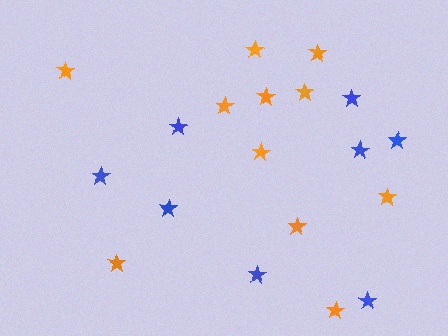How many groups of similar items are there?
There are 2 groups: one group of blue stars (8) and one group of orange stars (11).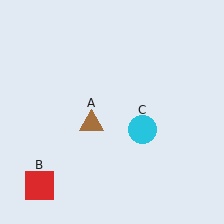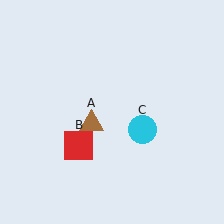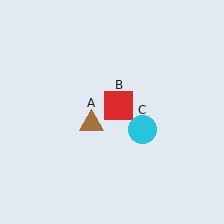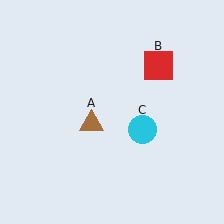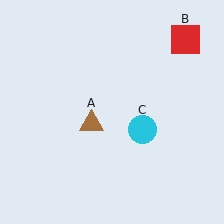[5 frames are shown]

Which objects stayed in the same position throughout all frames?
Brown triangle (object A) and cyan circle (object C) remained stationary.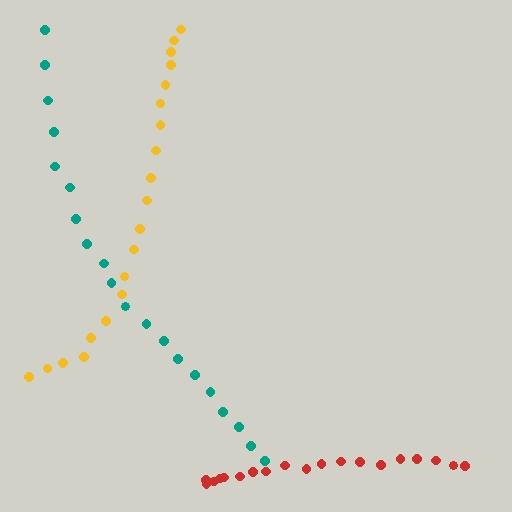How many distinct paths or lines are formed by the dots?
There are 3 distinct paths.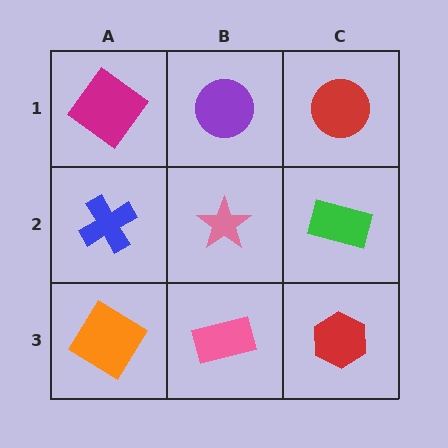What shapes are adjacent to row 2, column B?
A purple circle (row 1, column B), a pink rectangle (row 3, column B), a blue cross (row 2, column A), a green rectangle (row 2, column C).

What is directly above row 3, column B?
A pink star.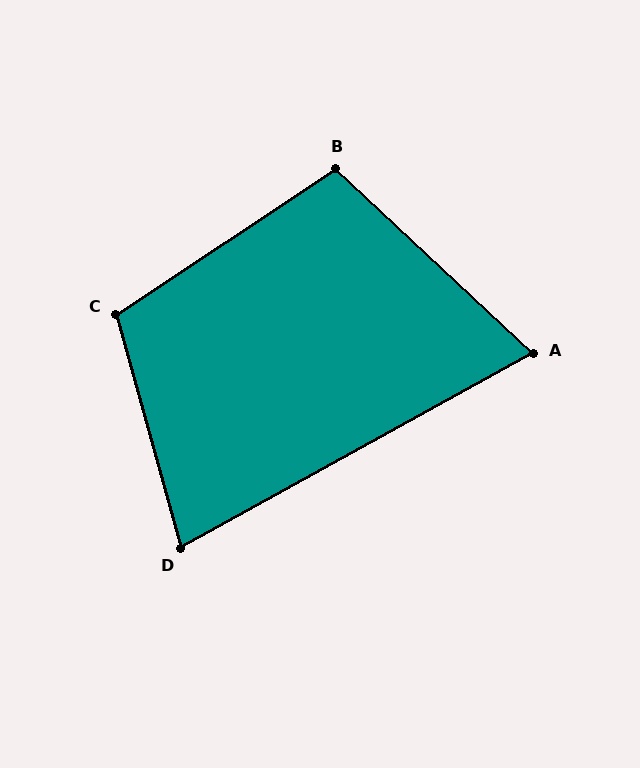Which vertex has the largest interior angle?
C, at approximately 108 degrees.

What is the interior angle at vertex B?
Approximately 103 degrees (obtuse).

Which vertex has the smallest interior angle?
A, at approximately 72 degrees.